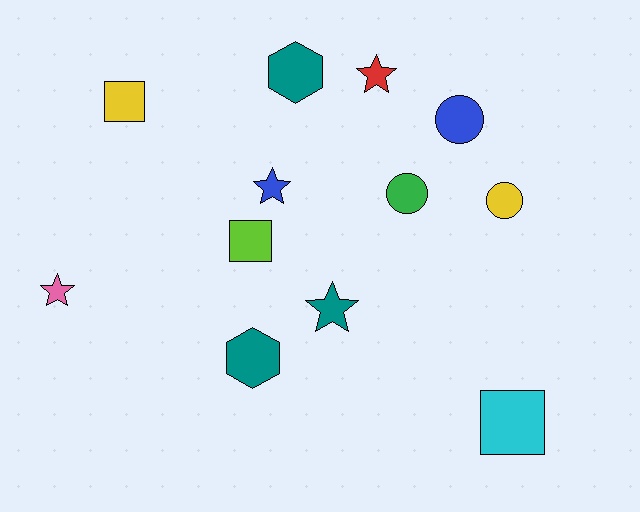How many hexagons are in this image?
There are 2 hexagons.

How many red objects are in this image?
There is 1 red object.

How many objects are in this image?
There are 12 objects.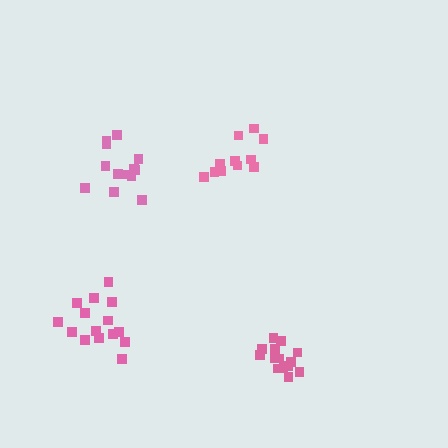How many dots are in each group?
Group 1: 13 dots, Group 2: 15 dots, Group 3: 15 dots, Group 4: 11 dots (54 total).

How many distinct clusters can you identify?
There are 4 distinct clusters.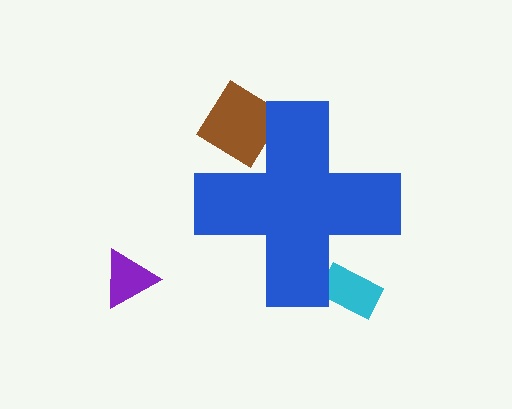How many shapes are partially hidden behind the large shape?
2 shapes are partially hidden.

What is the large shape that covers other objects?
A blue cross.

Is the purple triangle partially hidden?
No, the purple triangle is fully visible.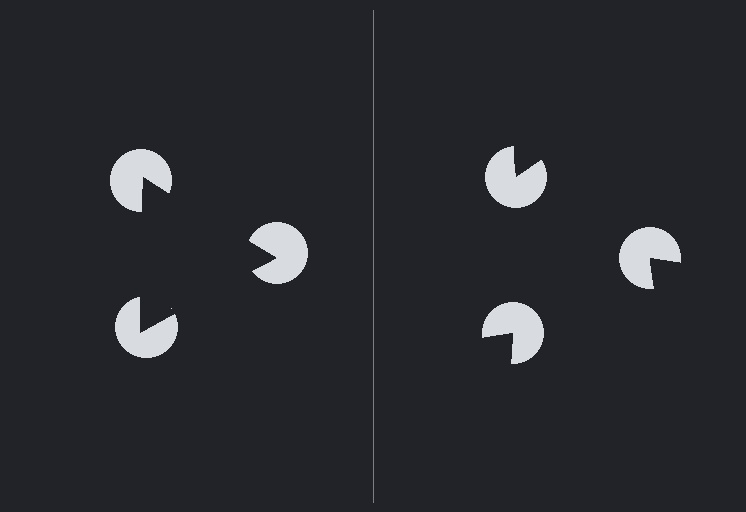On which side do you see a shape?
An illusory triangle appears on the left side. On the right side the wedge cuts are rotated, so no coherent shape forms.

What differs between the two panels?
The pac-man discs are positioned identically on both sides; only the wedge orientations differ. On the left they align to a triangle; on the right they are misaligned.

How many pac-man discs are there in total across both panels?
6 — 3 on each side.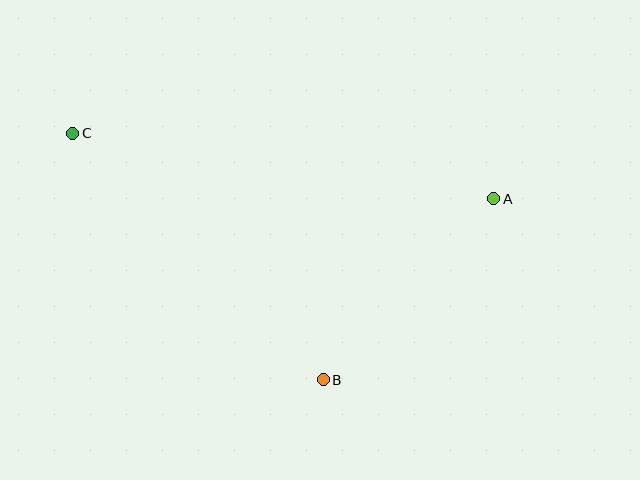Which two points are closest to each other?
Points A and B are closest to each other.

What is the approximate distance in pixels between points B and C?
The distance between B and C is approximately 351 pixels.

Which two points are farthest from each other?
Points A and C are farthest from each other.